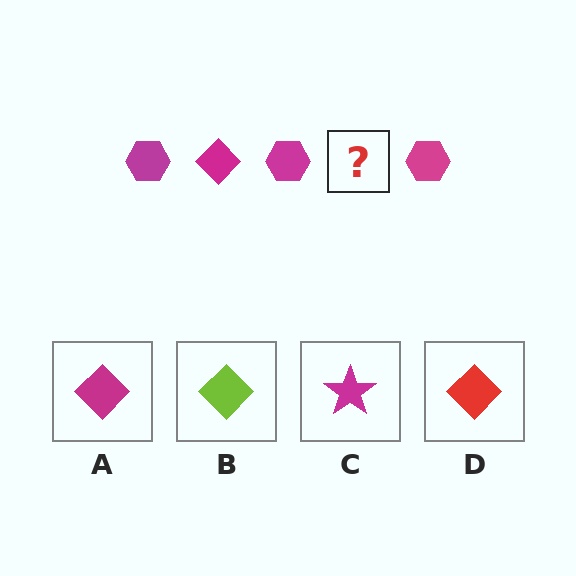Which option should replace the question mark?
Option A.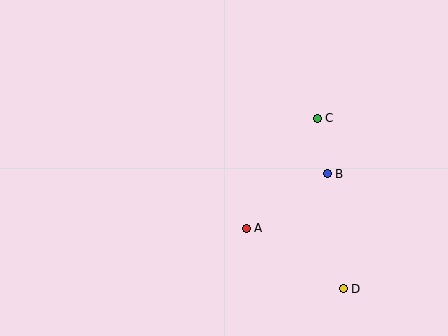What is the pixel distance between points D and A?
The distance between D and A is 114 pixels.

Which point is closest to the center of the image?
Point A at (246, 228) is closest to the center.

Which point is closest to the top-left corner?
Point A is closest to the top-left corner.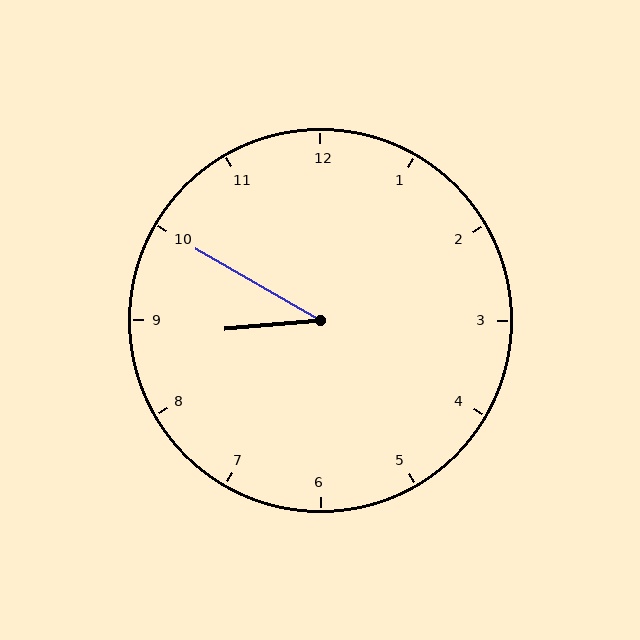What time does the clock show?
8:50.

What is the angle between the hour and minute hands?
Approximately 35 degrees.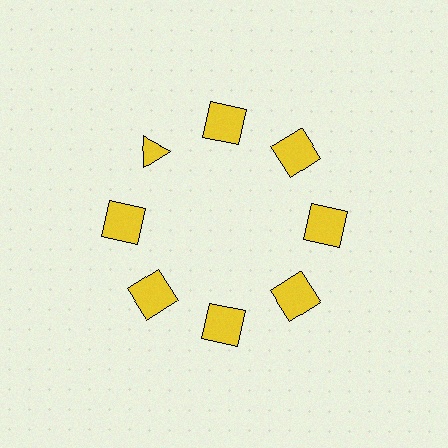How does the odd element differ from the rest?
It has a different shape: triangle instead of square.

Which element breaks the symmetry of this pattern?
The yellow triangle at roughly the 10 o'clock position breaks the symmetry. All other shapes are yellow squares.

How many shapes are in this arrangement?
There are 8 shapes arranged in a ring pattern.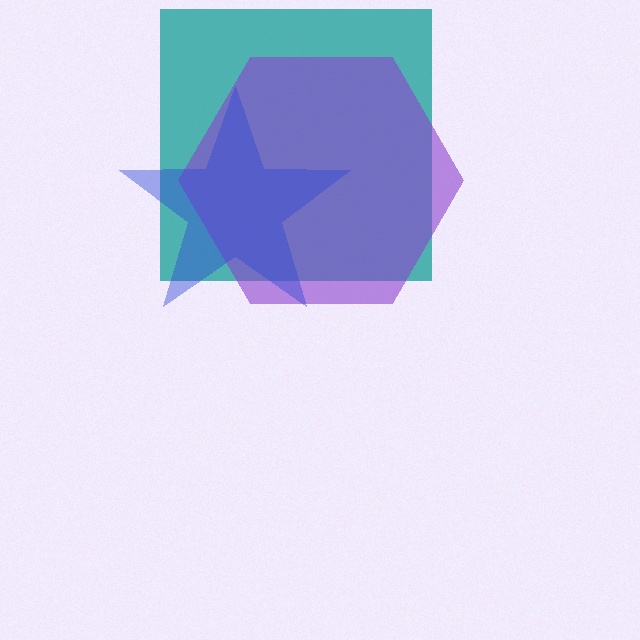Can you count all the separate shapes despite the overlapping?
Yes, there are 3 separate shapes.